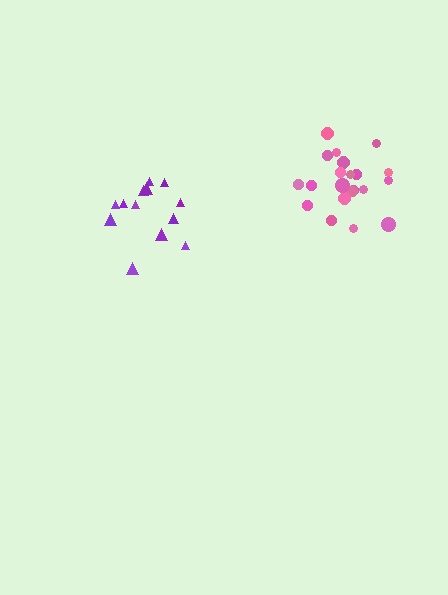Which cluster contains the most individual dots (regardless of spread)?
Pink (21).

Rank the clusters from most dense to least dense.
pink, purple.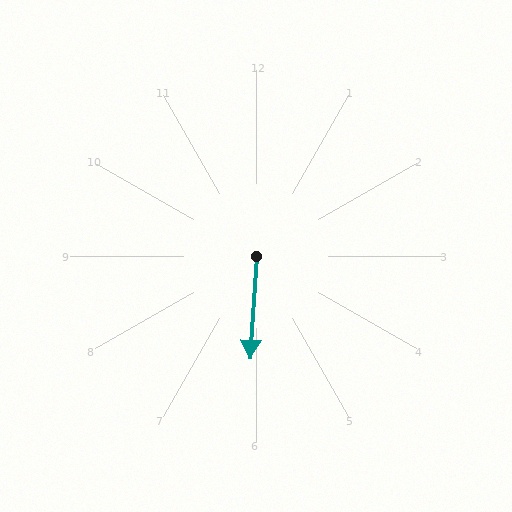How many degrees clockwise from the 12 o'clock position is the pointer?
Approximately 183 degrees.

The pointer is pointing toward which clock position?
Roughly 6 o'clock.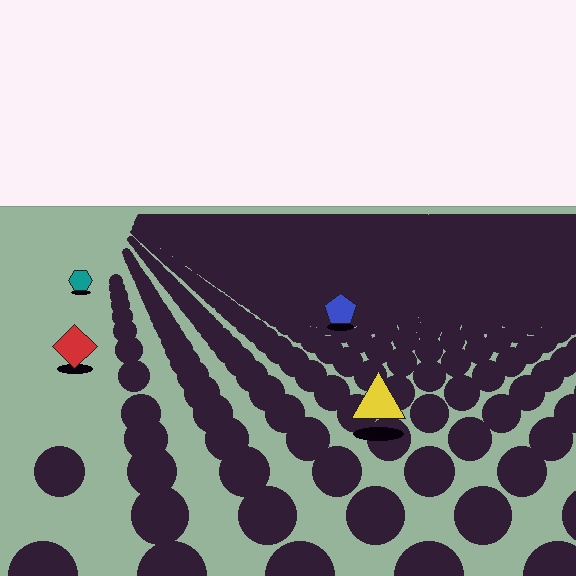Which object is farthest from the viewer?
The teal hexagon is farthest from the viewer. It appears smaller and the ground texture around it is denser.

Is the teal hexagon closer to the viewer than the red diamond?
No. The red diamond is closer — you can tell from the texture gradient: the ground texture is coarser near it.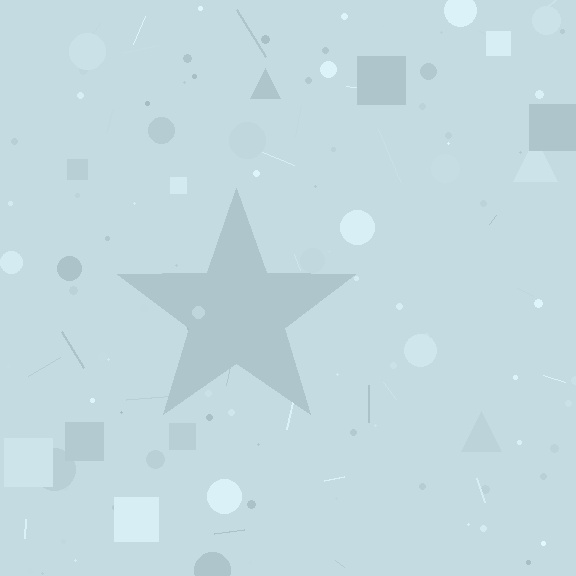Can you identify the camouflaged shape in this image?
The camouflaged shape is a star.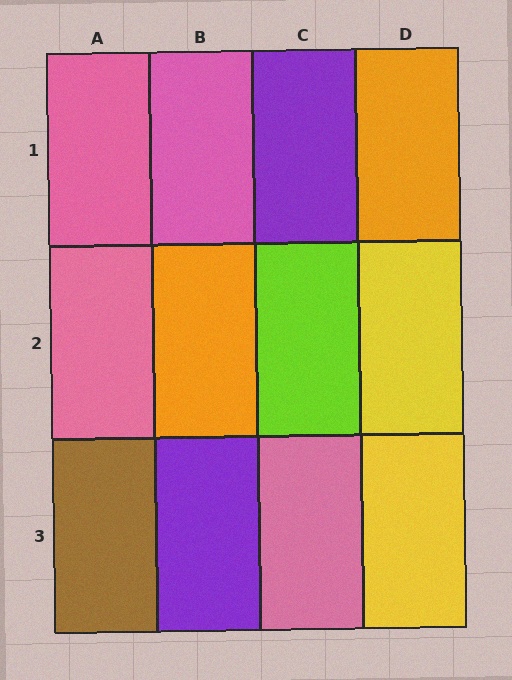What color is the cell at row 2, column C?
Lime.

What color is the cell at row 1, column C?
Purple.